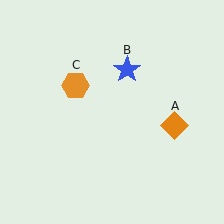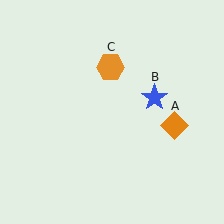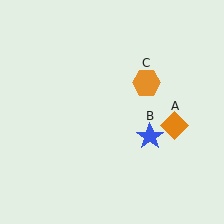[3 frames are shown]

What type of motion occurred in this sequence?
The blue star (object B), orange hexagon (object C) rotated clockwise around the center of the scene.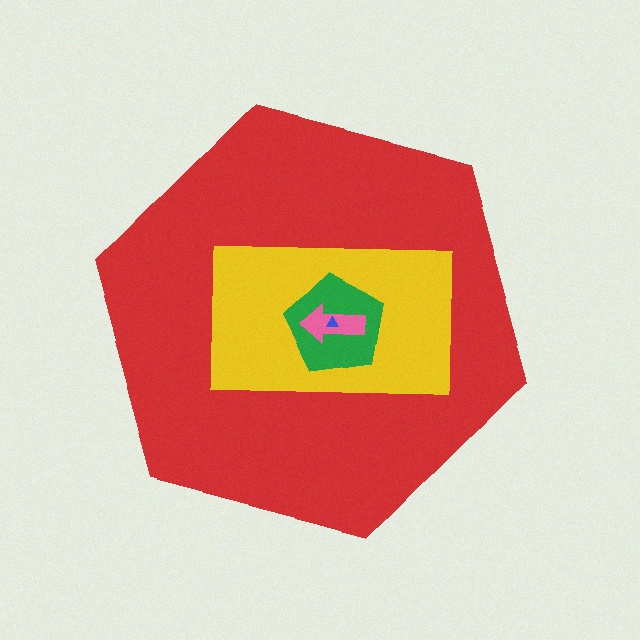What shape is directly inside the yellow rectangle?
The green pentagon.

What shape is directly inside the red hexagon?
The yellow rectangle.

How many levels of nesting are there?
5.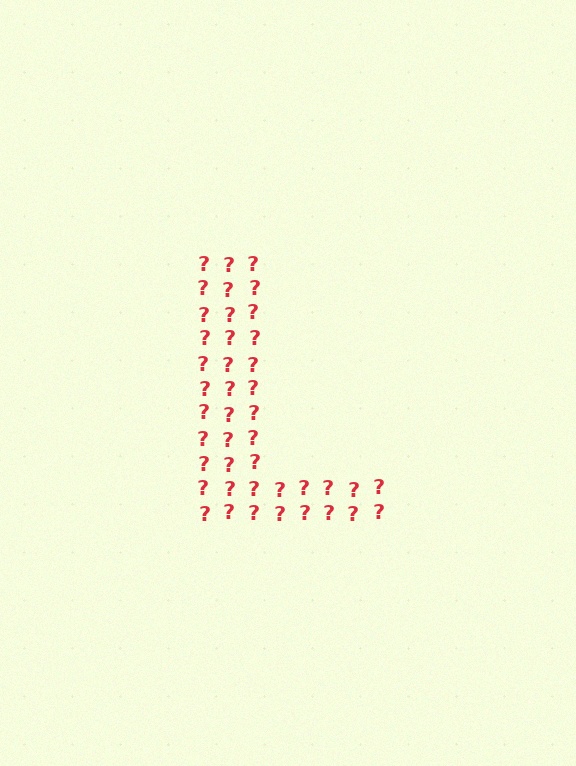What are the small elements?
The small elements are question marks.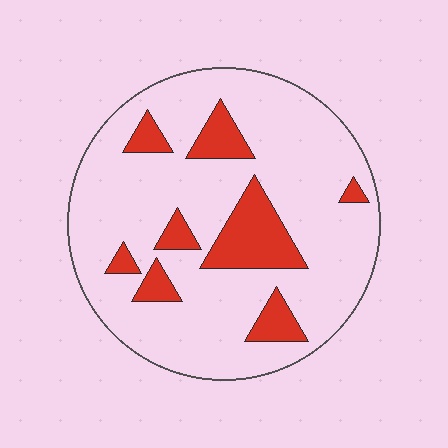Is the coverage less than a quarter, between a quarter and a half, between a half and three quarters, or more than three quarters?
Less than a quarter.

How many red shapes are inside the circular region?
8.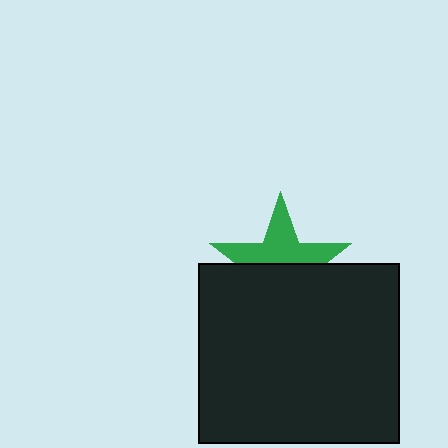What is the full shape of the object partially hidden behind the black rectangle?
The partially hidden object is a green star.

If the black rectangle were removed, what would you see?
You would see the complete green star.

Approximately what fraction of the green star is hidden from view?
Roughly 50% of the green star is hidden behind the black rectangle.